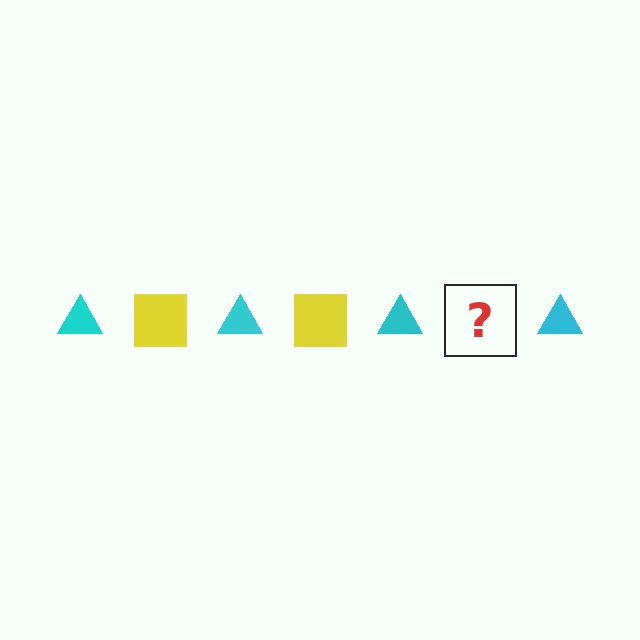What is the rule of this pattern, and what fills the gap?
The rule is that the pattern alternates between cyan triangle and yellow square. The gap should be filled with a yellow square.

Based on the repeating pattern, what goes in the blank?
The blank should be a yellow square.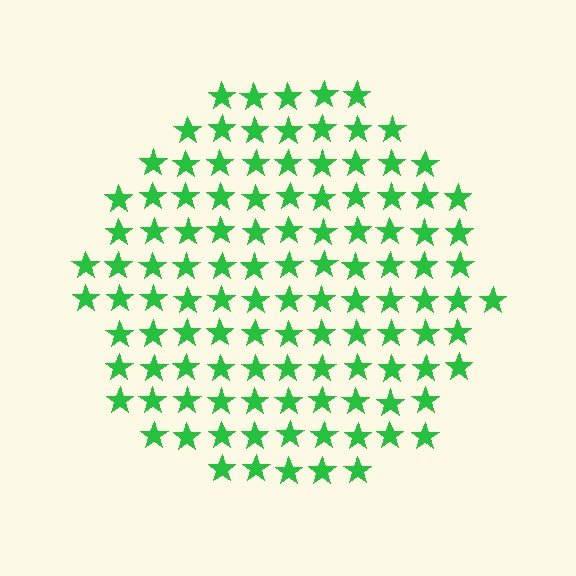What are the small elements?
The small elements are stars.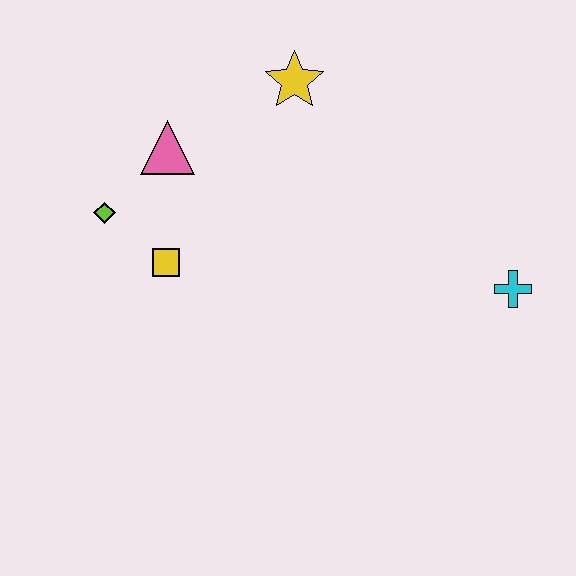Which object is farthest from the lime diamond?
The cyan cross is farthest from the lime diamond.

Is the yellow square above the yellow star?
No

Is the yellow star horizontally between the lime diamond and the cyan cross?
Yes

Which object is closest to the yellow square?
The lime diamond is closest to the yellow square.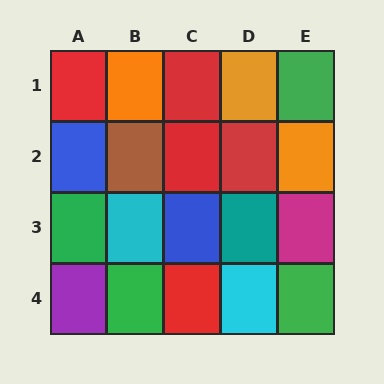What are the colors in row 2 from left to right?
Blue, brown, red, red, orange.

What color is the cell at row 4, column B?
Green.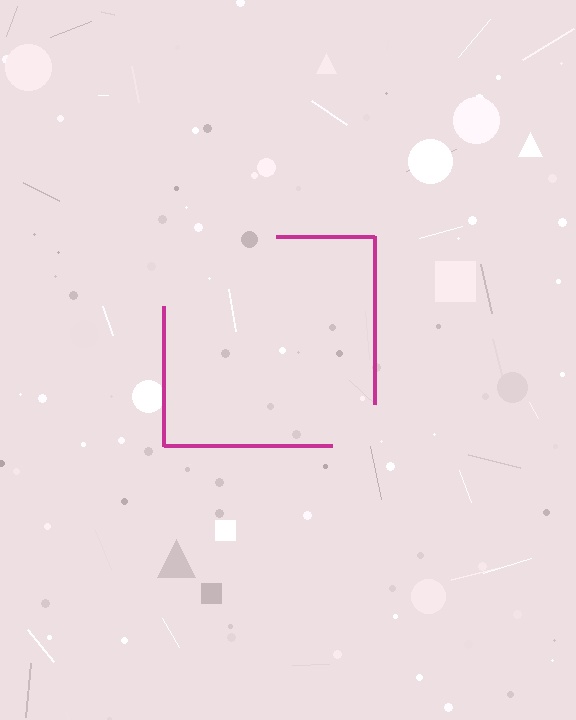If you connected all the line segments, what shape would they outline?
They would outline a square.